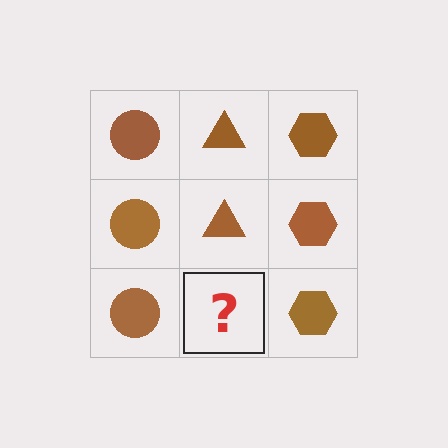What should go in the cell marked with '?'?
The missing cell should contain a brown triangle.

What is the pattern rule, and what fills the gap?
The rule is that each column has a consistent shape. The gap should be filled with a brown triangle.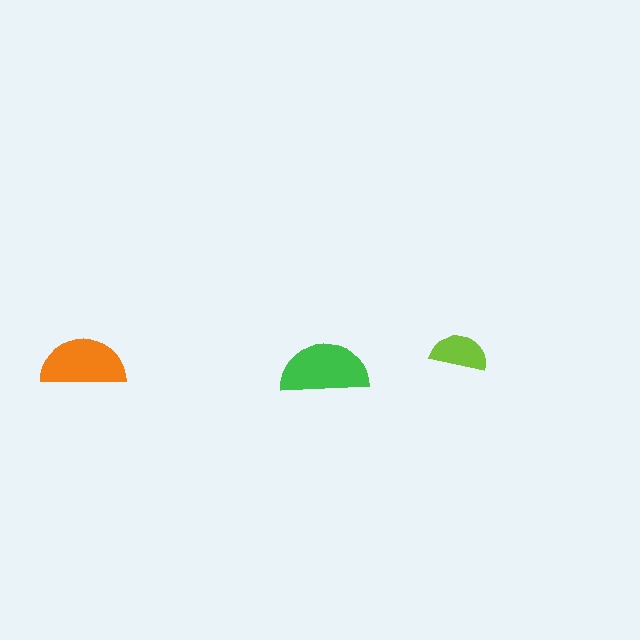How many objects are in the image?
There are 3 objects in the image.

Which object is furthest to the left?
The orange semicircle is leftmost.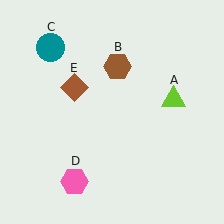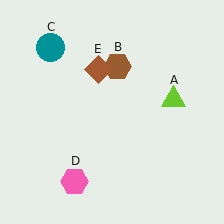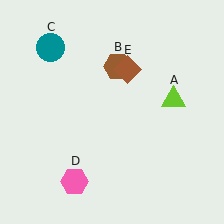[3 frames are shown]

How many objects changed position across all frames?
1 object changed position: brown diamond (object E).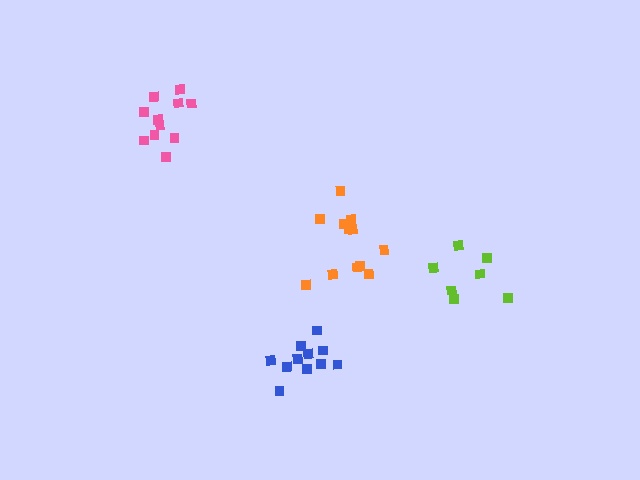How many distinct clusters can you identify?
There are 4 distinct clusters.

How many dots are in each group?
Group 1: 11 dots, Group 2: 7 dots, Group 3: 11 dots, Group 4: 12 dots (41 total).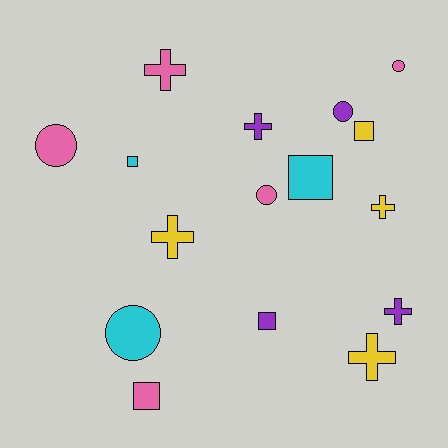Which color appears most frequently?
Pink, with 5 objects.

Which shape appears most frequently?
Cross, with 6 objects.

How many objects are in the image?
There are 16 objects.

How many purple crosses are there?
There are 2 purple crosses.